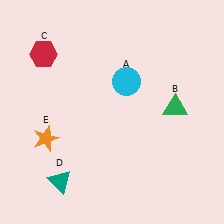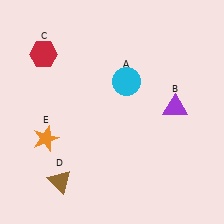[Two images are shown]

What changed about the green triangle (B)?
In Image 1, B is green. In Image 2, it changed to purple.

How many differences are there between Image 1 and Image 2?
There are 2 differences between the two images.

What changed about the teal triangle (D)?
In Image 1, D is teal. In Image 2, it changed to brown.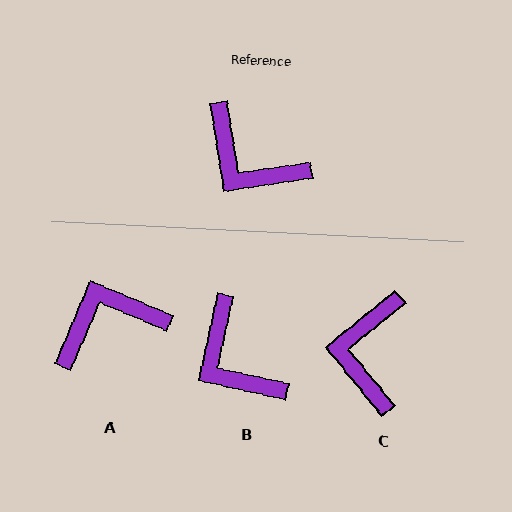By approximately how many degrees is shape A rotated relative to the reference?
Approximately 122 degrees clockwise.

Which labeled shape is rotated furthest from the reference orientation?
A, about 122 degrees away.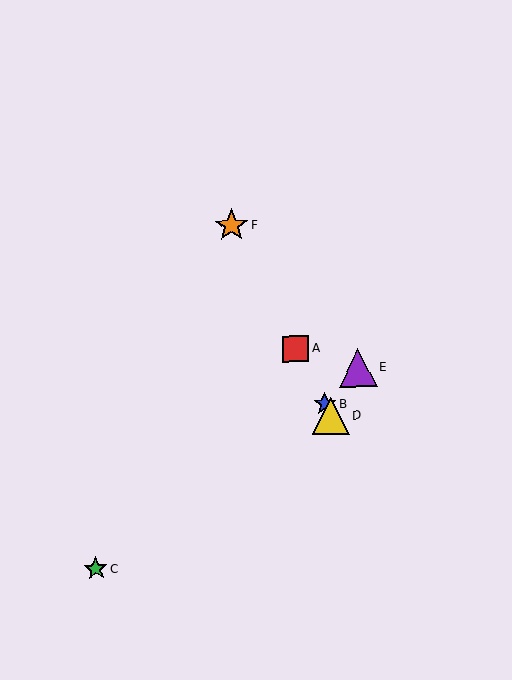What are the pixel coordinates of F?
Object F is at (232, 226).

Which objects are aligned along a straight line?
Objects A, B, D, F are aligned along a straight line.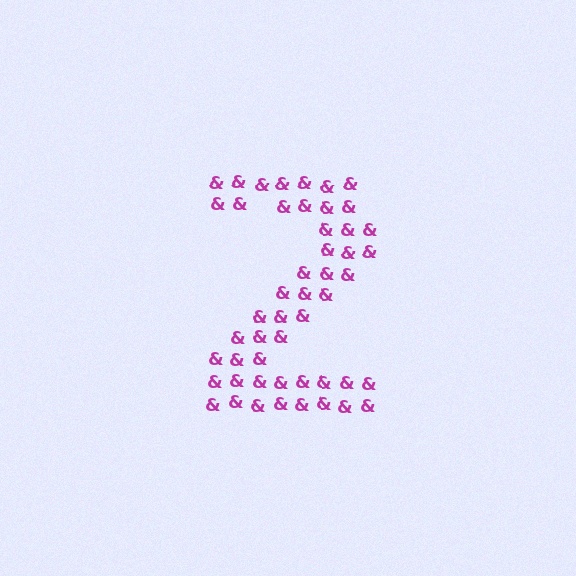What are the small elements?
The small elements are ampersands.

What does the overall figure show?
The overall figure shows the digit 2.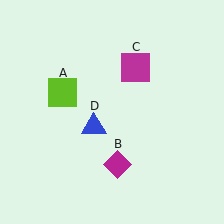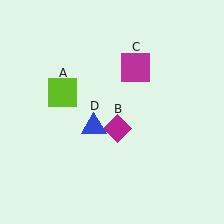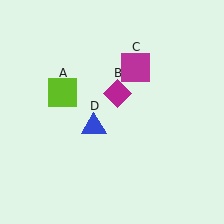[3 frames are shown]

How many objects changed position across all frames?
1 object changed position: magenta diamond (object B).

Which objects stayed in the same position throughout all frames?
Lime square (object A) and magenta square (object C) and blue triangle (object D) remained stationary.